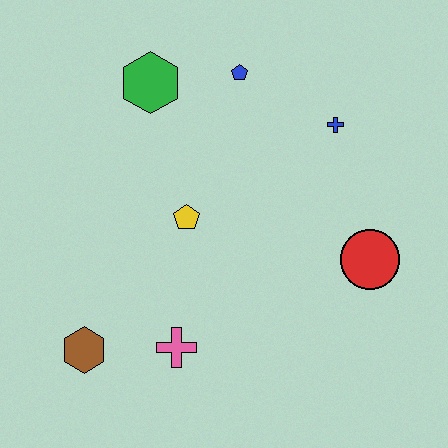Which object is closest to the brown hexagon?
The pink cross is closest to the brown hexagon.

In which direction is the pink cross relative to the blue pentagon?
The pink cross is below the blue pentagon.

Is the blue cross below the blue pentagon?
Yes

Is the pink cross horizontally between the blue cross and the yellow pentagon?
No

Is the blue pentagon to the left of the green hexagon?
No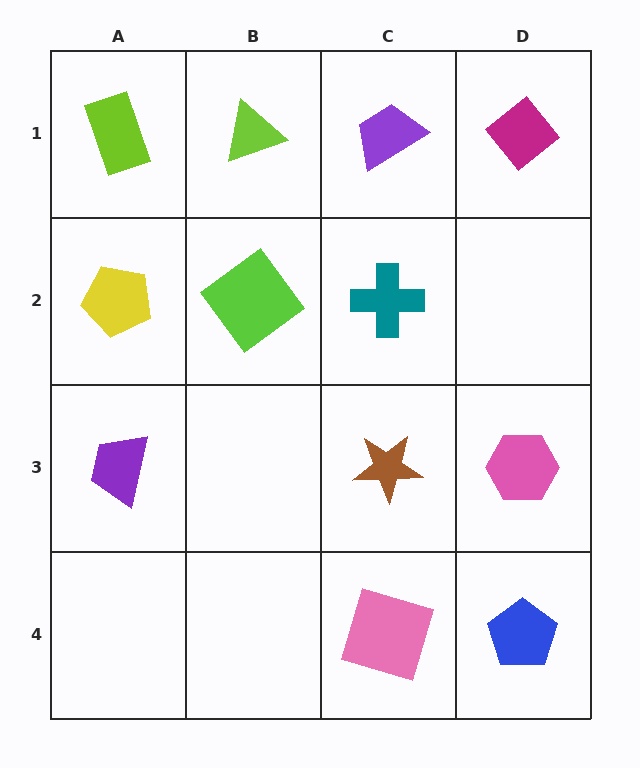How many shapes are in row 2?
3 shapes.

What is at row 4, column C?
A pink square.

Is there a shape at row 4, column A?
No, that cell is empty.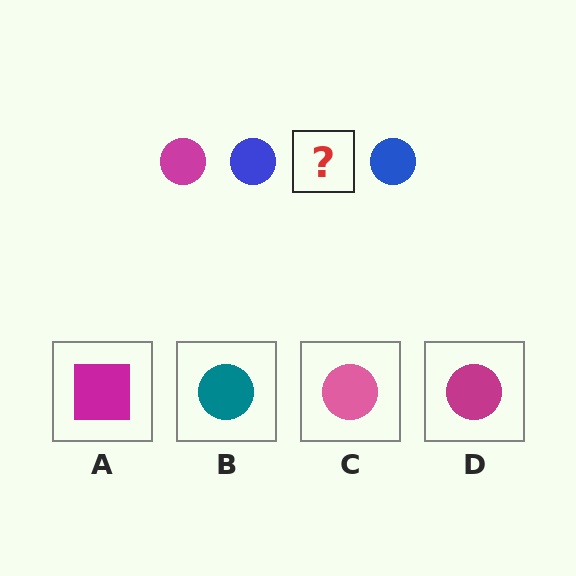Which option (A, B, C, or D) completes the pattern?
D.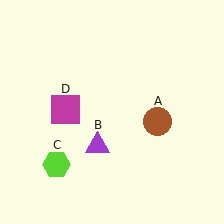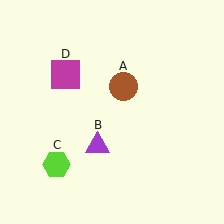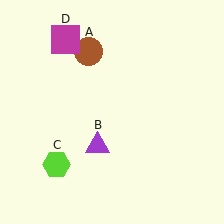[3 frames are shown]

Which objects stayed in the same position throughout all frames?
Purple triangle (object B) and lime hexagon (object C) remained stationary.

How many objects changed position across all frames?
2 objects changed position: brown circle (object A), magenta square (object D).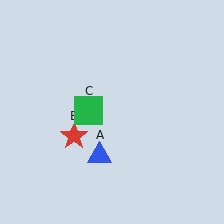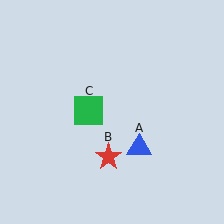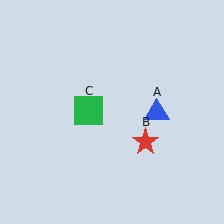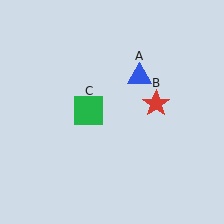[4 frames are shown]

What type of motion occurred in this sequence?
The blue triangle (object A), red star (object B) rotated counterclockwise around the center of the scene.